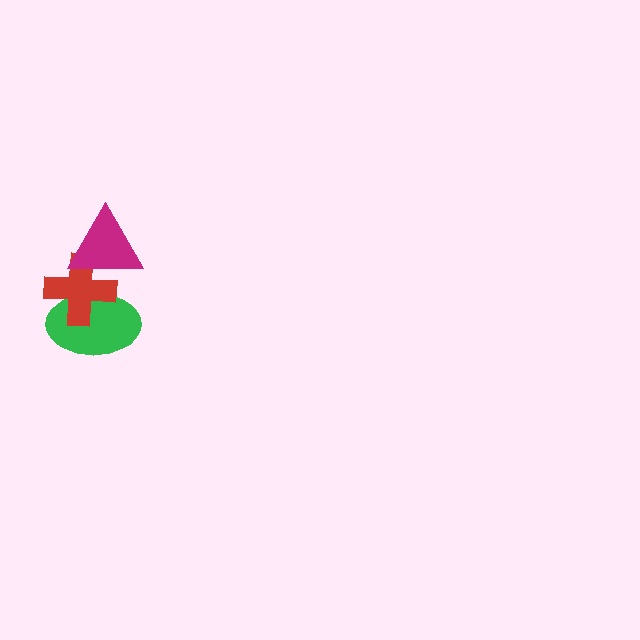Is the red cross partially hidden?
Yes, it is partially covered by another shape.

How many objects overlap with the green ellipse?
2 objects overlap with the green ellipse.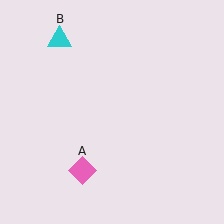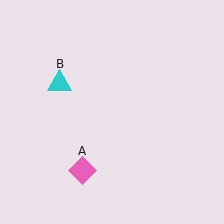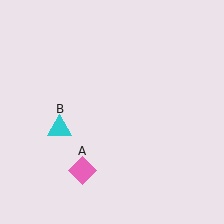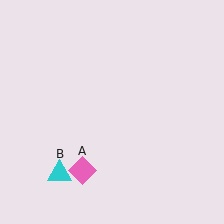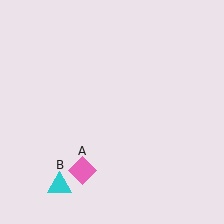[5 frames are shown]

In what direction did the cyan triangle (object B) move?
The cyan triangle (object B) moved down.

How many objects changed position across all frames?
1 object changed position: cyan triangle (object B).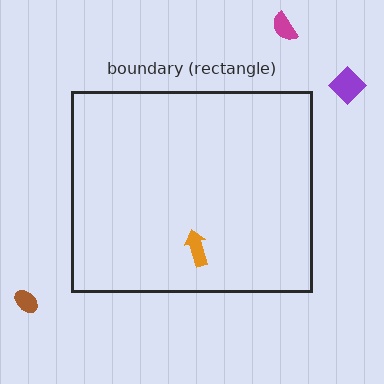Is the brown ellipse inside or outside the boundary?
Outside.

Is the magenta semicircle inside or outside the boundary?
Outside.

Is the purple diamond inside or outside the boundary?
Outside.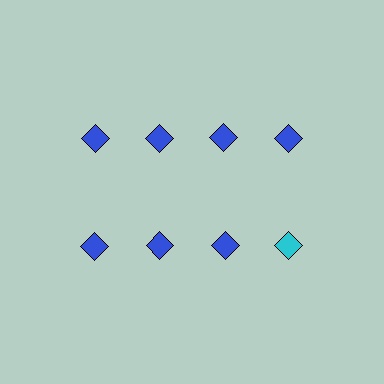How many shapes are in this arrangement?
There are 8 shapes arranged in a grid pattern.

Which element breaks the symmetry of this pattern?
The cyan diamond in the second row, second from right column breaks the symmetry. All other shapes are blue diamonds.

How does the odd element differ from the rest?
It has a different color: cyan instead of blue.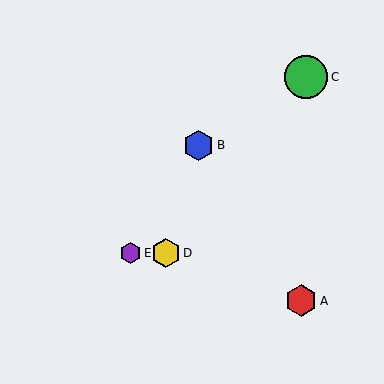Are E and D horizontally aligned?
Yes, both are at y≈253.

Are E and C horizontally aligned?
No, E is at y≈253 and C is at y≈77.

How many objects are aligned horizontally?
2 objects (D, E) are aligned horizontally.